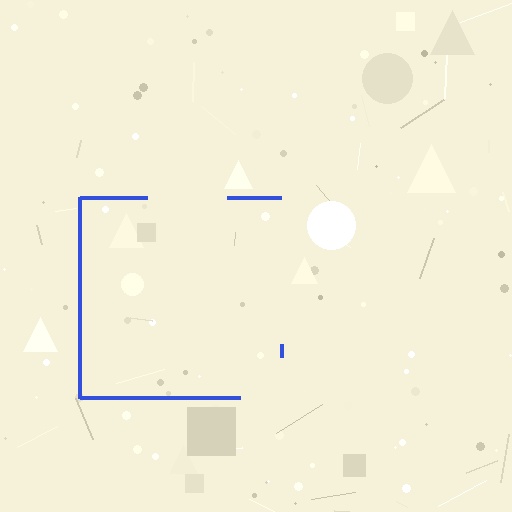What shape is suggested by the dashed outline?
The dashed outline suggests a square.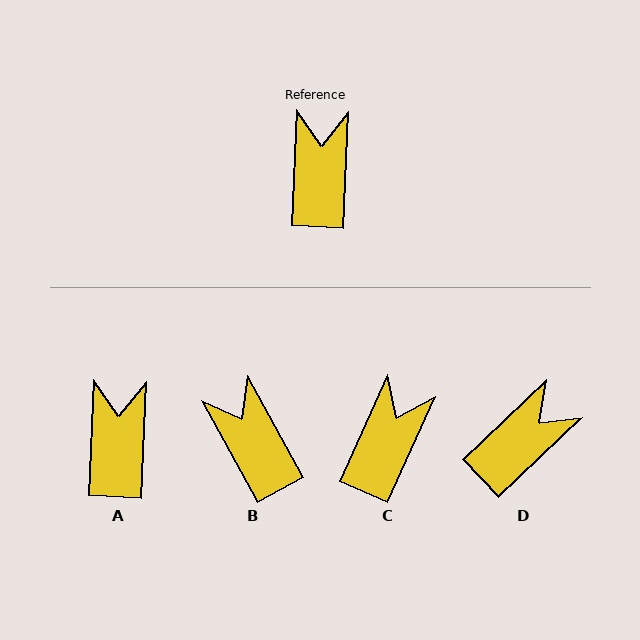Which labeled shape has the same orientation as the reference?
A.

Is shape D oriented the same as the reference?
No, it is off by about 44 degrees.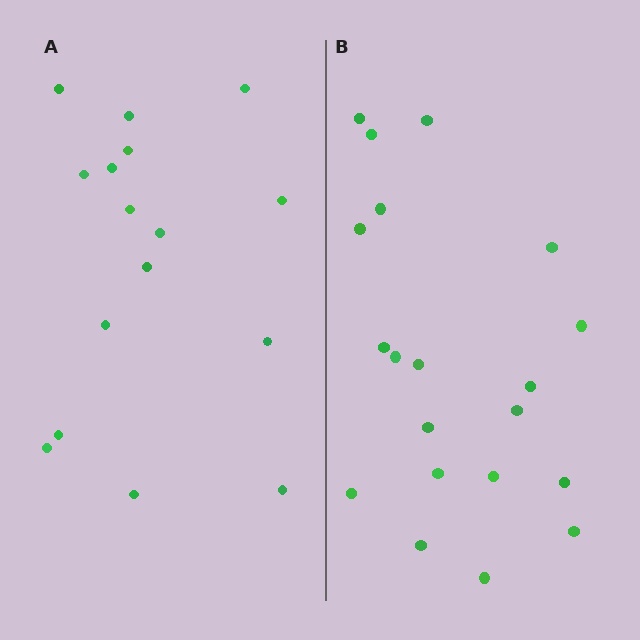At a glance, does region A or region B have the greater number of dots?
Region B (the right region) has more dots.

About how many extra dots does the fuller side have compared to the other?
Region B has about 4 more dots than region A.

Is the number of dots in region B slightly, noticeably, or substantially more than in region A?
Region B has noticeably more, but not dramatically so. The ratio is roughly 1.2 to 1.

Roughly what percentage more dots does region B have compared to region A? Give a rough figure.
About 25% more.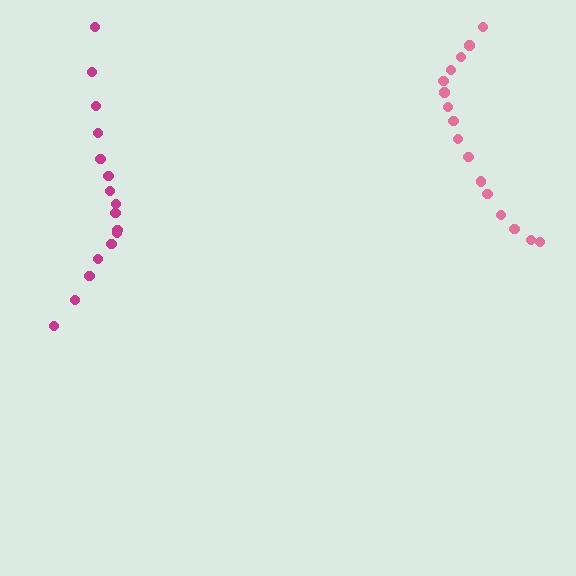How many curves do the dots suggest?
There are 2 distinct paths.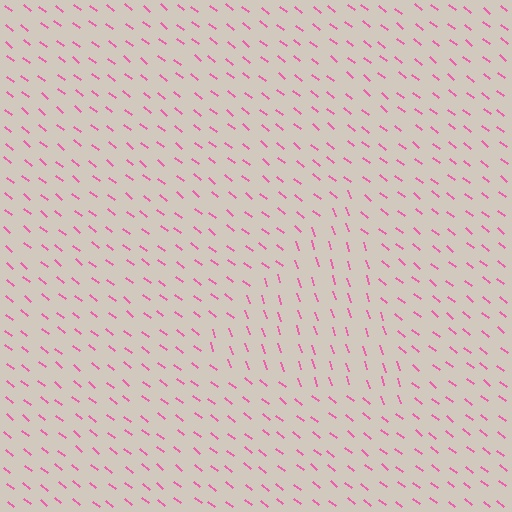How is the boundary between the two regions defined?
The boundary is defined purely by a change in line orientation (approximately 34 degrees difference). All lines are the same color and thickness.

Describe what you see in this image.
The image is filled with small pink line segments. A triangle region in the image has lines oriented differently from the surrounding lines, creating a visible texture boundary.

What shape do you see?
I see a triangle.